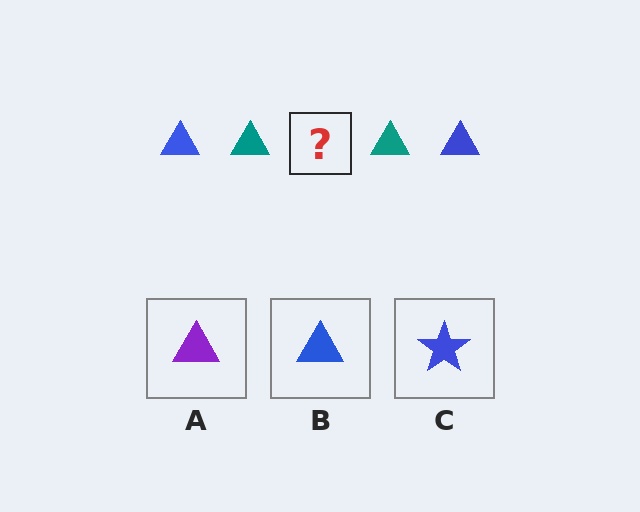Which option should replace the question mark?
Option B.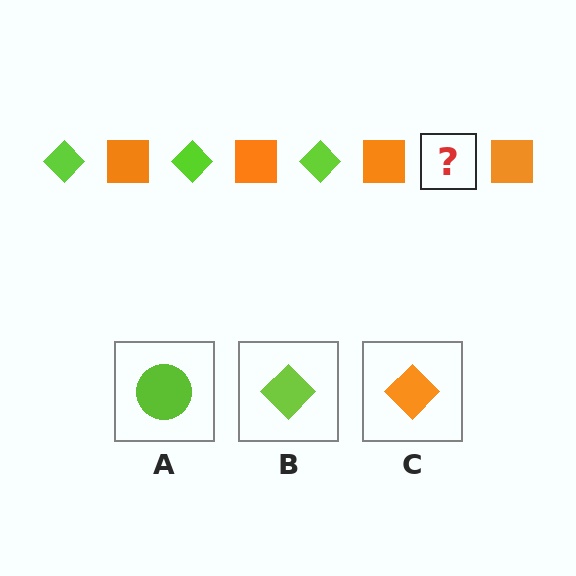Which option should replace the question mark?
Option B.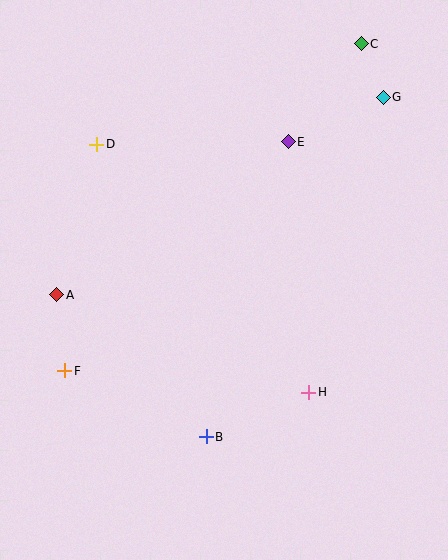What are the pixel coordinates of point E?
Point E is at (288, 142).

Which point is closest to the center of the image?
Point H at (309, 392) is closest to the center.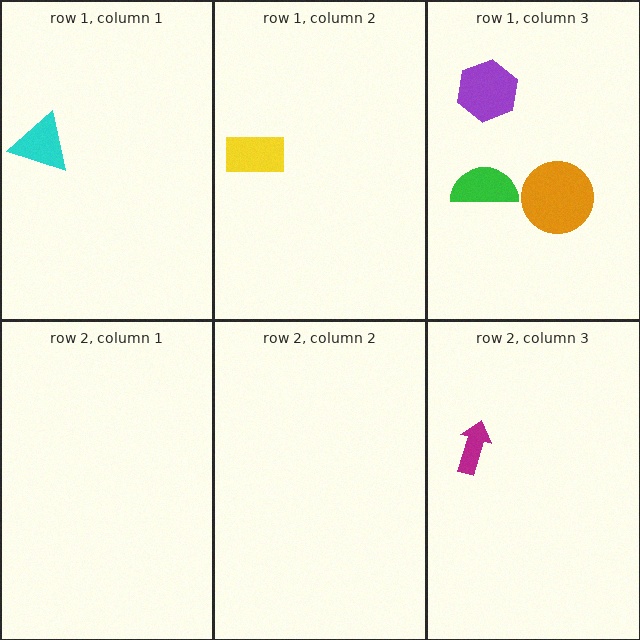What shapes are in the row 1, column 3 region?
The purple hexagon, the orange circle, the green semicircle.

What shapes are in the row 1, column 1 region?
The cyan triangle.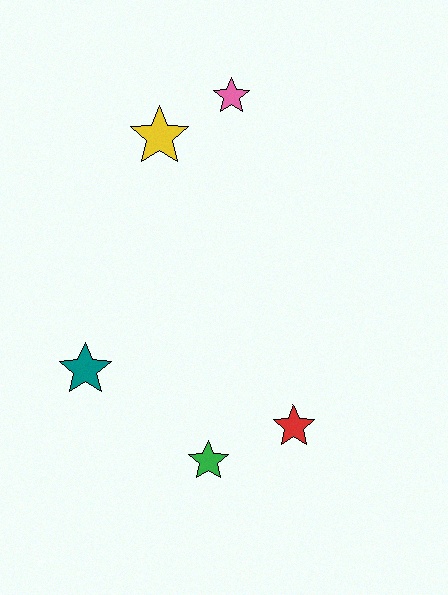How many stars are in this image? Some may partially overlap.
There are 5 stars.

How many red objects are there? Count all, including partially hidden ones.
There is 1 red object.